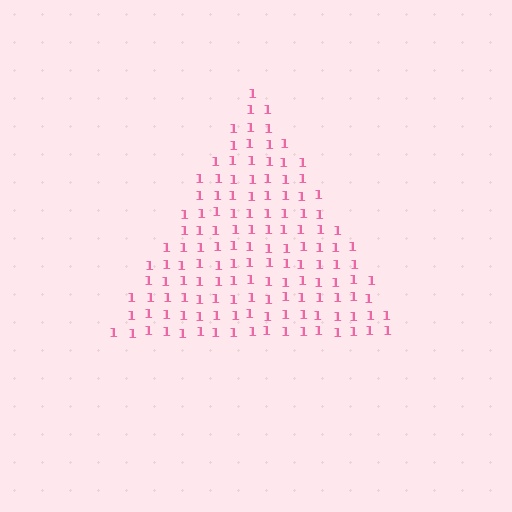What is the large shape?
The large shape is a triangle.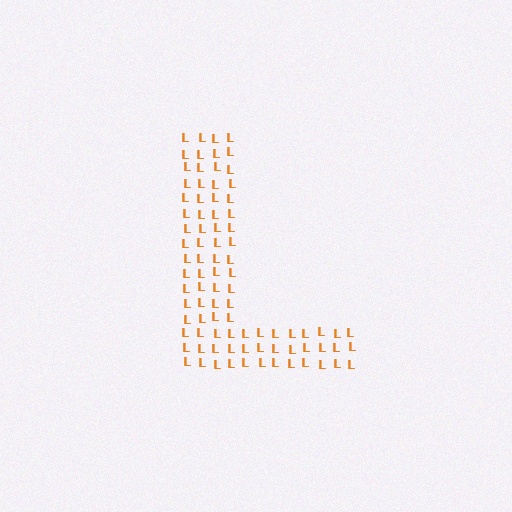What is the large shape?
The large shape is the letter L.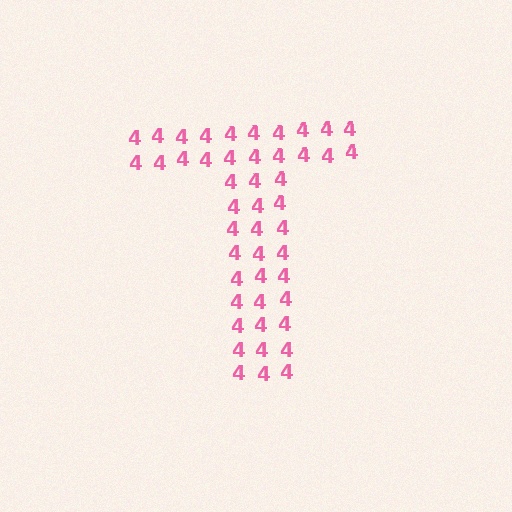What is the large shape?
The large shape is the letter T.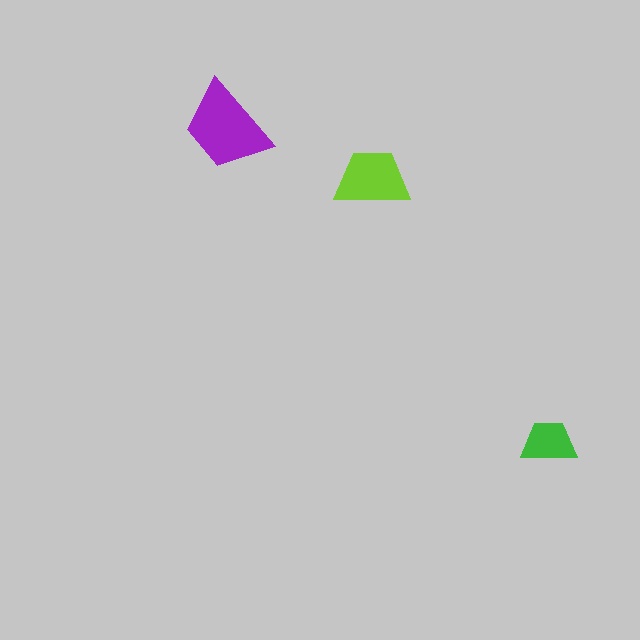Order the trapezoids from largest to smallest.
the purple one, the lime one, the green one.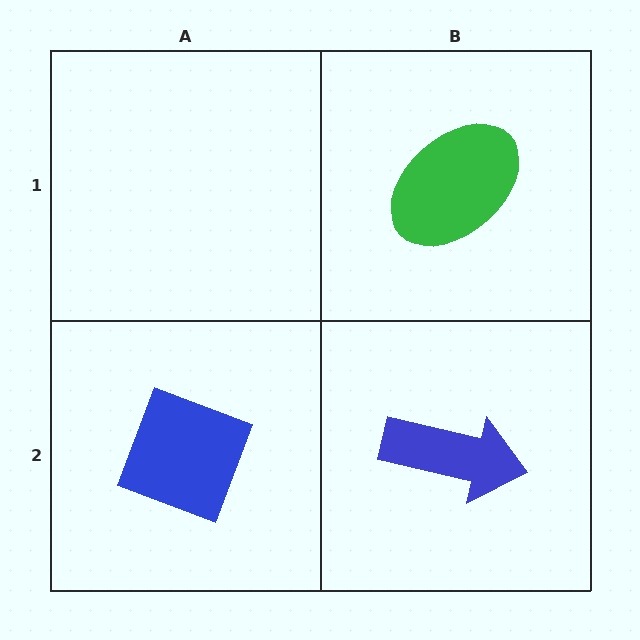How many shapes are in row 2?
2 shapes.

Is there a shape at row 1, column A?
No, that cell is empty.